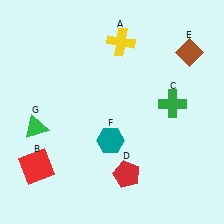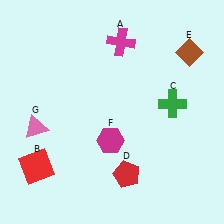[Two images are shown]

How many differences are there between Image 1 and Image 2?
There are 3 differences between the two images.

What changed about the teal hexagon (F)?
In Image 1, F is teal. In Image 2, it changed to magenta.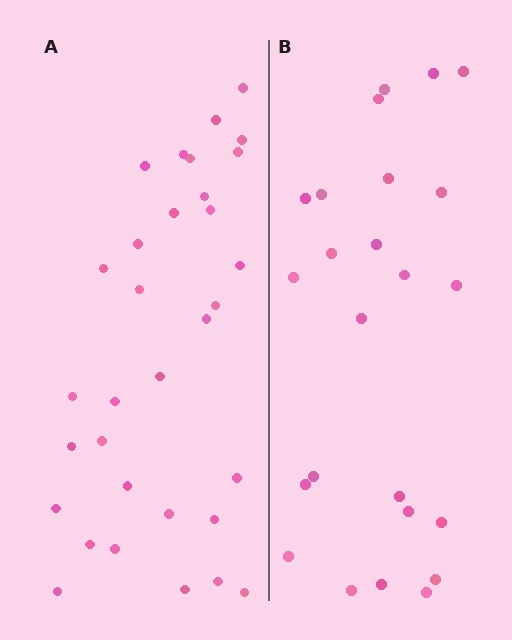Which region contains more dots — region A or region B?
Region A (the left region) has more dots.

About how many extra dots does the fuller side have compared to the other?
Region A has roughly 8 or so more dots than region B.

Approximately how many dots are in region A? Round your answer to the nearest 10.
About 30 dots. (The exact count is 32, which rounds to 30.)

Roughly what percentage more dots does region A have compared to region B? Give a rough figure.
About 35% more.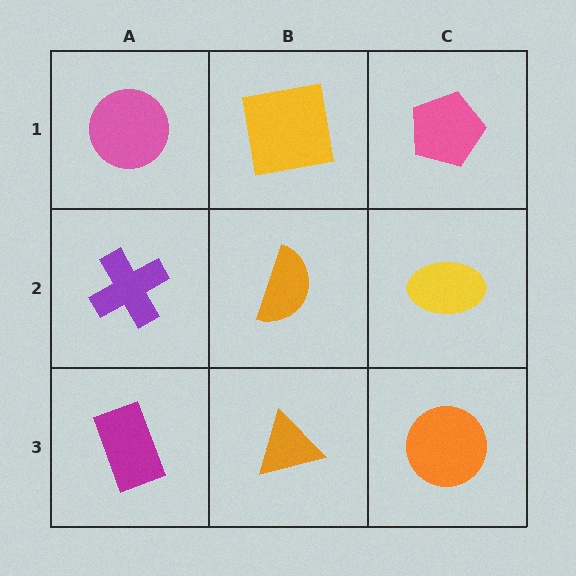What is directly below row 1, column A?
A purple cross.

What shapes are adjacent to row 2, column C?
A pink pentagon (row 1, column C), an orange circle (row 3, column C), an orange semicircle (row 2, column B).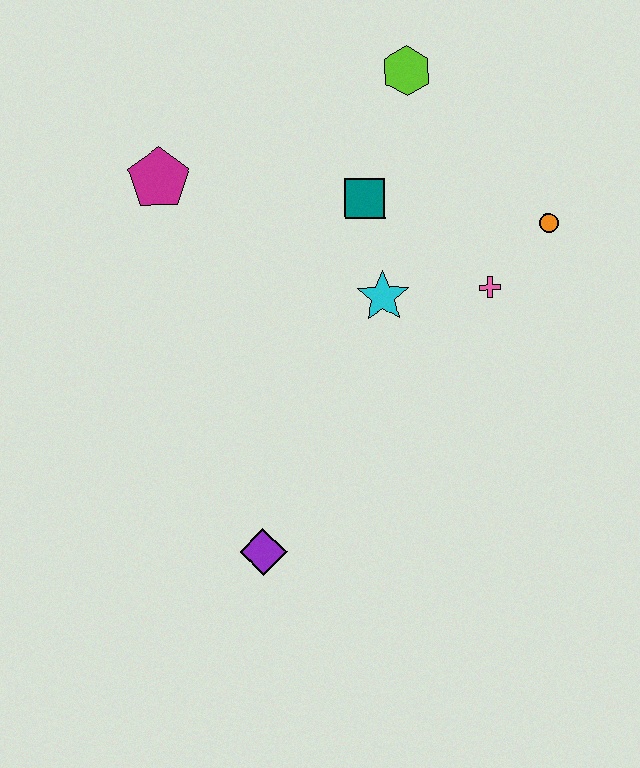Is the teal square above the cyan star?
Yes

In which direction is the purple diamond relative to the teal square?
The purple diamond is below the teal square.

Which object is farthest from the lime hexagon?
The purple diamond is farthest from the lime hexagon.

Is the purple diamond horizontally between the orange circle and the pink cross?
No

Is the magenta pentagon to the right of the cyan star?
No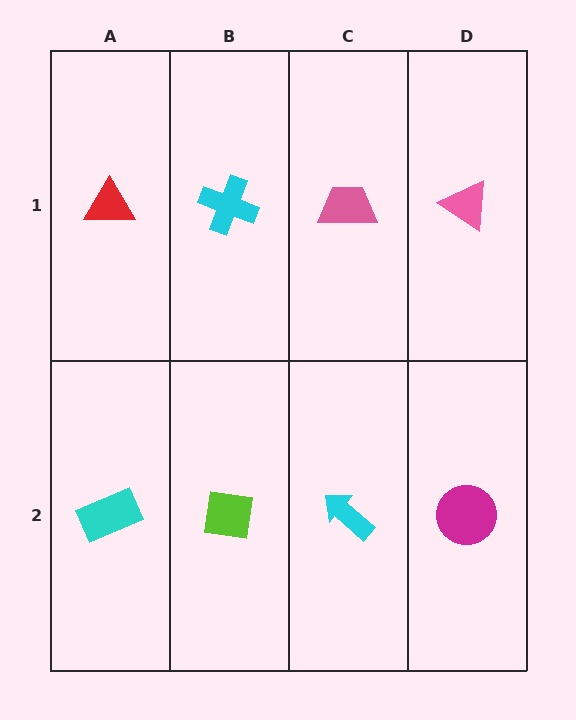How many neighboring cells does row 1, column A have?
2.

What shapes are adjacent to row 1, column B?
A lime square (row 2, column B), a red triangle (row 1, column A), a pink trapezoid (row 1, column C).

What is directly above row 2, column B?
A cyan cross.